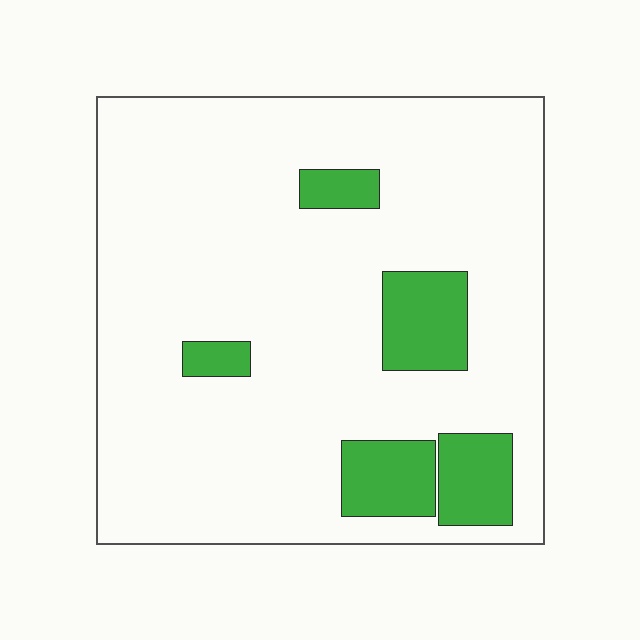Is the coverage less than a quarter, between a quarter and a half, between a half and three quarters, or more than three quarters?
Less than a quarter.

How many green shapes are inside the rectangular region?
5.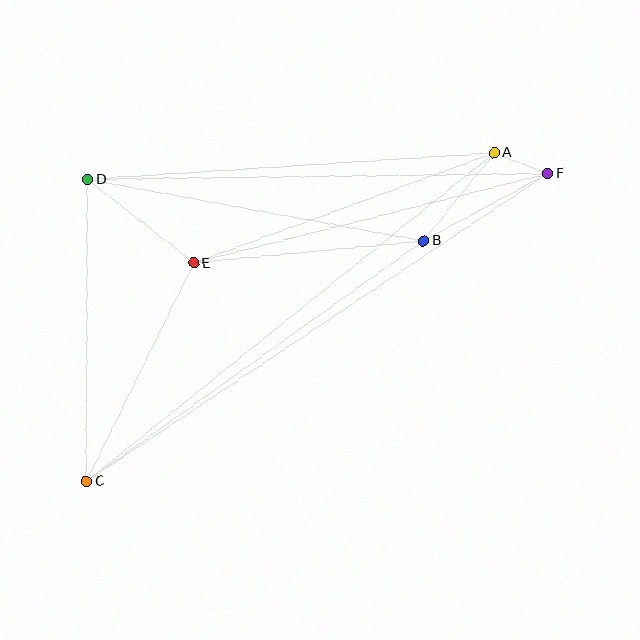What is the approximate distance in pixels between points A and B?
The distance between A and B is approximately 113 pixels.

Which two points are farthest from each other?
Points C and F are farthest from each other.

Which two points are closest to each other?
Points A and F are closest to each other.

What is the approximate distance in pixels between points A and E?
The distance between A and E is approximately 320 pixels.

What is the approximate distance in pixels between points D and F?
The distance between D and F is approximately 460 pixels.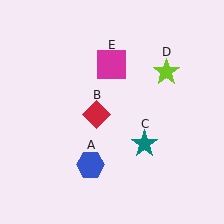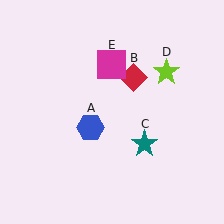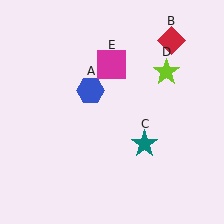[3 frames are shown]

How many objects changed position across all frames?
2 objects changed position: blue hexagon (object A), red diamond (object B).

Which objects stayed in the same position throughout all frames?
Teal star (object C) and lime star (object D) and magenta square (object E) remained stationary.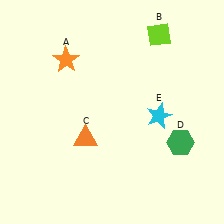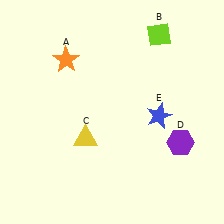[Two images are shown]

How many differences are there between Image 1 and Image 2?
There are 3 differences between the two images.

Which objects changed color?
C changed from orange to yellow. D changed from green to purple. E changed from cyan to blue.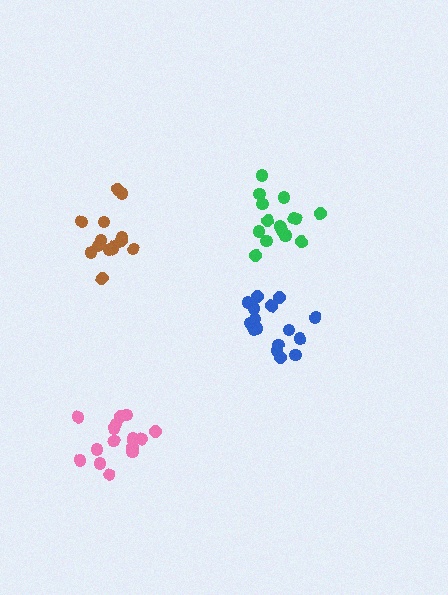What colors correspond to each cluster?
The clusters are colored: blue, green, pink, brown.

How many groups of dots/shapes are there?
There are 4 groups.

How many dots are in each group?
Group 1: 17 dots, Group 2: 17 dots, Group 3: 15 dots, Group 4: 14 dots (63 total).